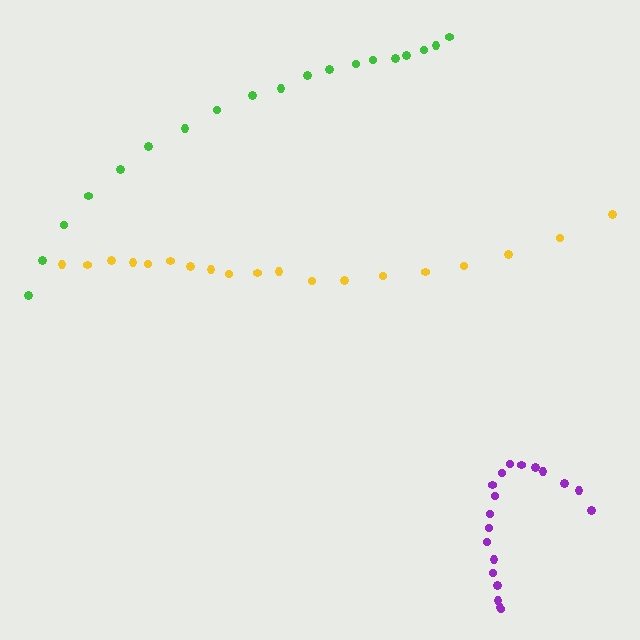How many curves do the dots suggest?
There are 3 distinct paths.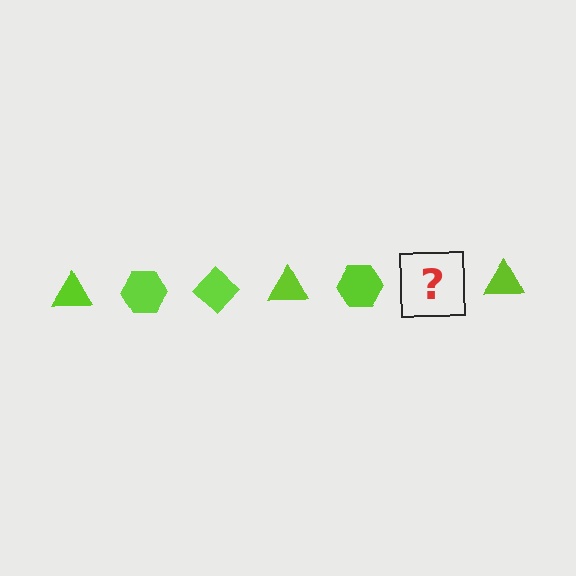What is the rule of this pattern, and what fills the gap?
The rule is that the pattern cycles through triangle, hexagon, diamond shapes in lime. The gap should be filled with a lime diamond.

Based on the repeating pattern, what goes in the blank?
The blank should be a lime diamond.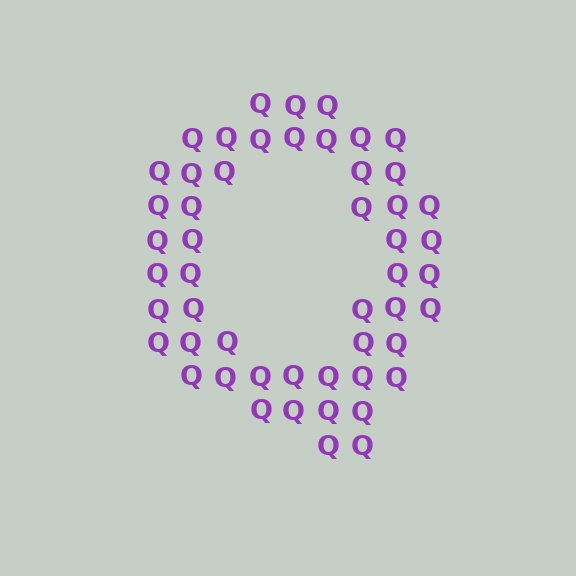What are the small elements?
The small elements are letter Q's.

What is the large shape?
The large shape is the letter Q.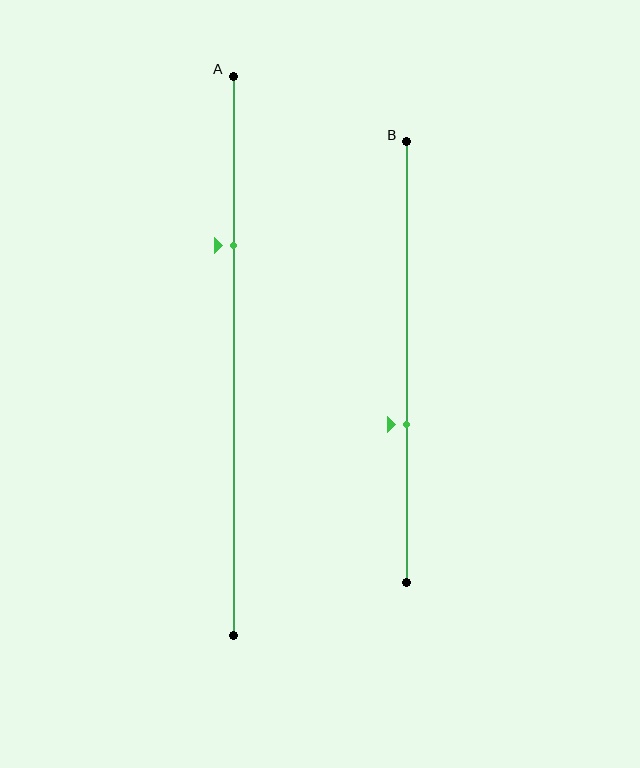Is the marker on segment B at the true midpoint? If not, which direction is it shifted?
No, the marker on segment B is shifted downward by about 14% of the segment length.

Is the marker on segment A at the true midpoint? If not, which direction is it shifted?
No, the marker on segment A is shifted upward by about 20% of the segment length.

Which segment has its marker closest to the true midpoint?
Segment B has its marker closest to the true midpoint.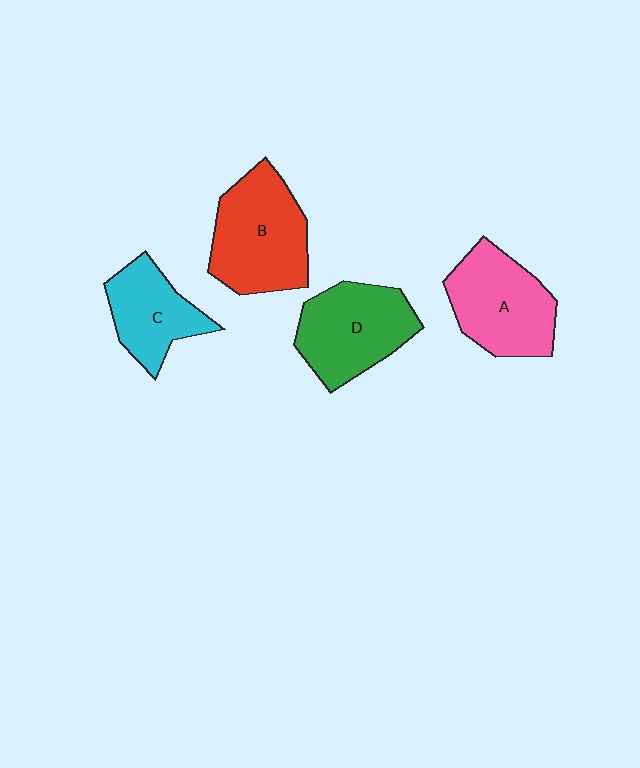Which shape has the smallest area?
Shape C (cyan).